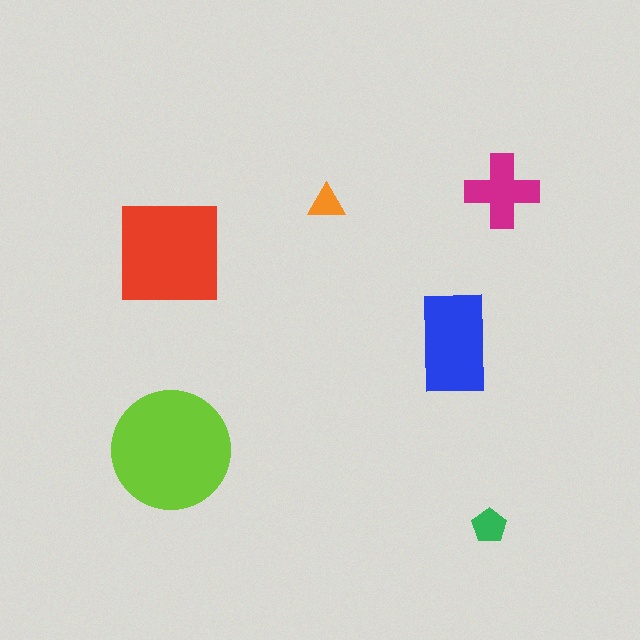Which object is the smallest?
The orange triangle.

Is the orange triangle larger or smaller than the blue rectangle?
Smaller.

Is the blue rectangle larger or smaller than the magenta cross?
Larger.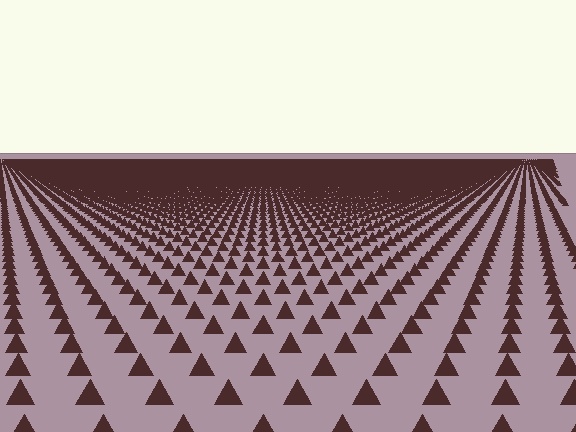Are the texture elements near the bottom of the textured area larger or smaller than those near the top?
Larger. Near the bottom, elements are closer to the viewer and appear at a bigger on-screen size.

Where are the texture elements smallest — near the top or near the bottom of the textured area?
Near the top.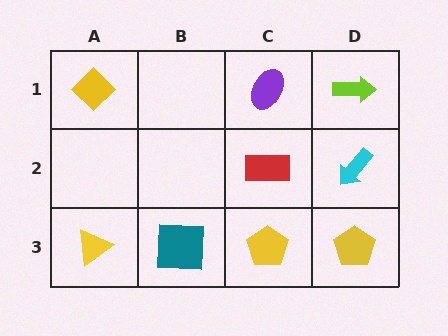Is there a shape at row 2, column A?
No, that cell is empty.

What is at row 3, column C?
A yellow pentagon.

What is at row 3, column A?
A yellow triangle.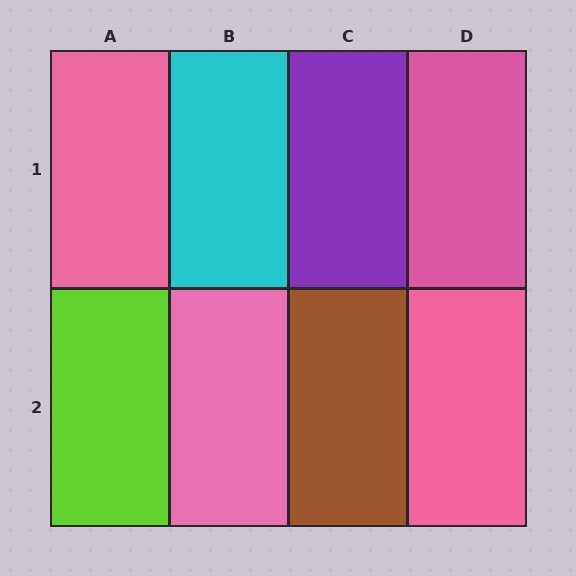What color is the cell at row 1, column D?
Pink.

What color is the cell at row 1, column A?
Pink.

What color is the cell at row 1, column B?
Cyan.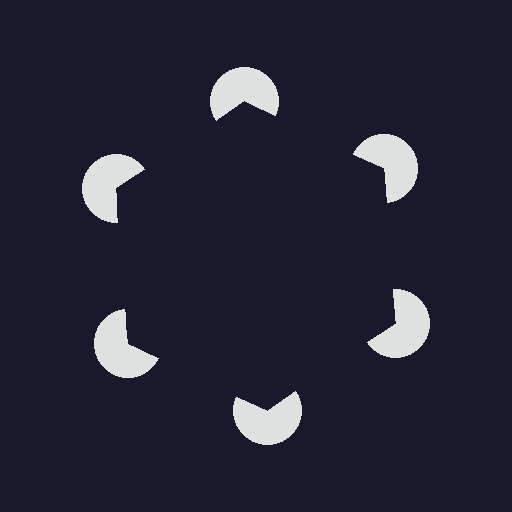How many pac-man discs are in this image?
There are 6 — one at each vertex of the illusory hexagon.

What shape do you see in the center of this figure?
An illusory hexagon — its edges are inferred from the aligned wedge cuts in the pac-man discs, not physically drawn.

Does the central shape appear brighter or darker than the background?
It typically appears slightly darker than the background, even though no actual brightness change is drawn.